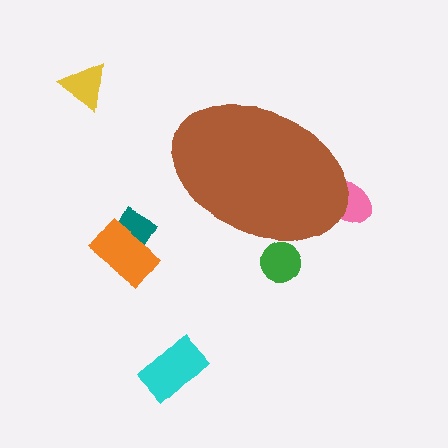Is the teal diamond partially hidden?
No, the teal diamond is fully visible.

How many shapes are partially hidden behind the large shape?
2 shapes are partially hidden.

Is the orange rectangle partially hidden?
No, the orange rectangle is fully visible.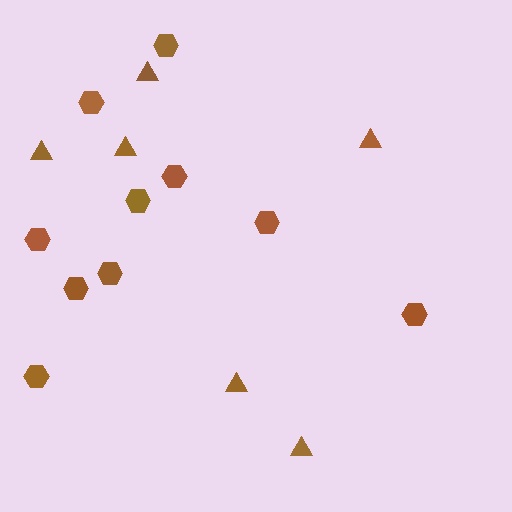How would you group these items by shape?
There are 2 groups: one group of hexagons (10) and one group of triangles (6).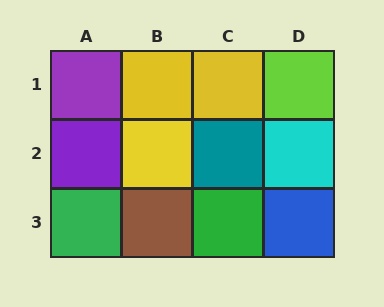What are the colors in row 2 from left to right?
Purple, yellow, teal, cyan.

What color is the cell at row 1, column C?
Yellow.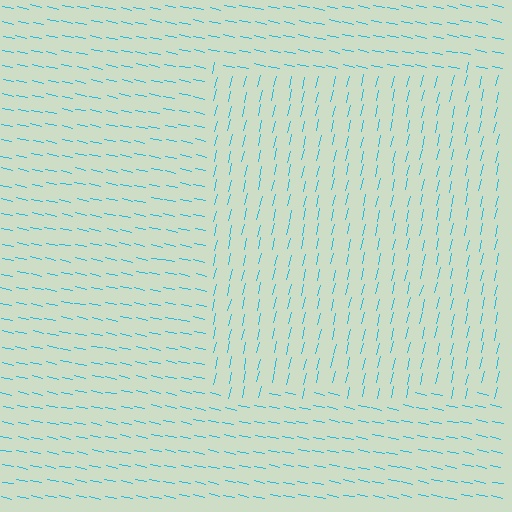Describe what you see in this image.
The image is filled with small cyan line segments. A rectangle region in the image has lines oriented differently from the surrounding lines, creating a visible texture boundary.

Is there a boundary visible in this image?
Yes, there is a texture boundary formed by a change in line orientation.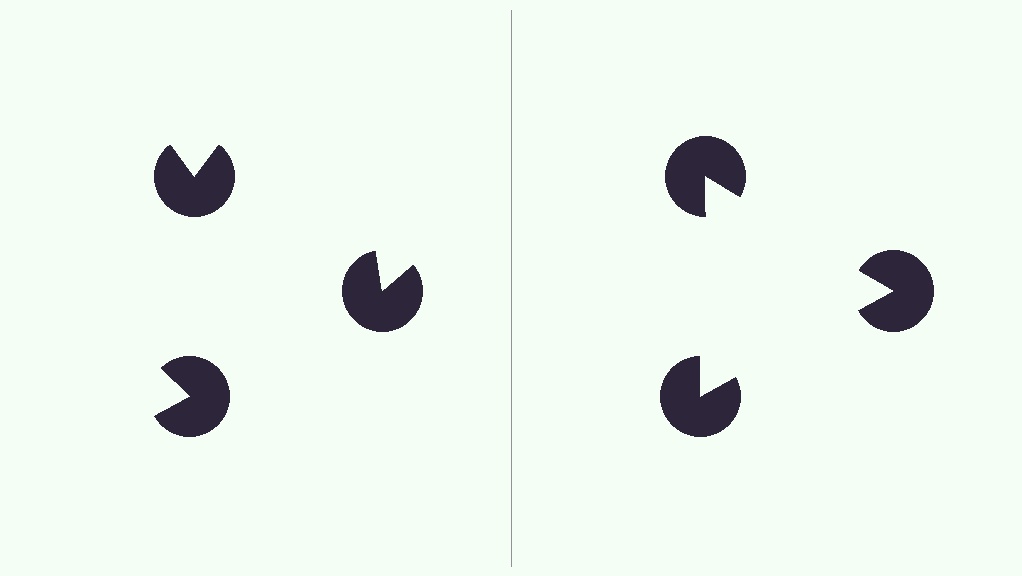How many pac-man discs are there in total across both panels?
6 — 3 on each side.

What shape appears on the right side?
An illusory triangle.